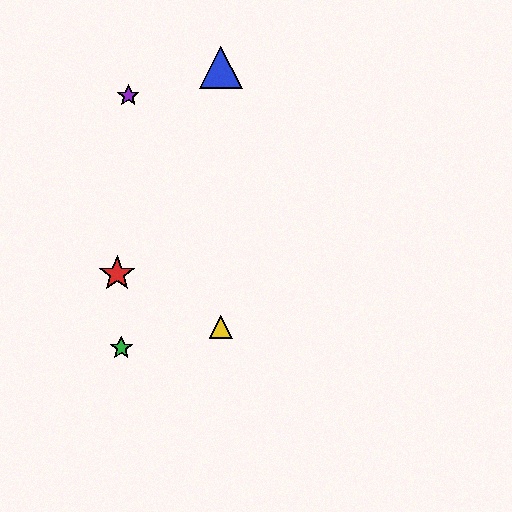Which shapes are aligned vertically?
The blue triangle, the yellow triangle are aligned vertically.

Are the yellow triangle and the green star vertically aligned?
No, the yellow triangle is at x≈221 and the green star is at x≈121.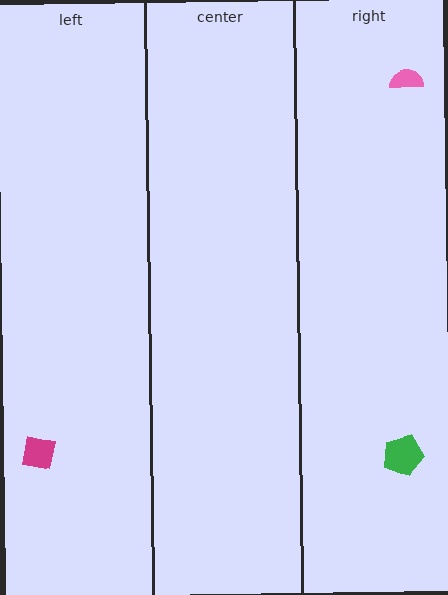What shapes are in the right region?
The pink semicircle, the green pentagon.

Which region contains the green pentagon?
The right region.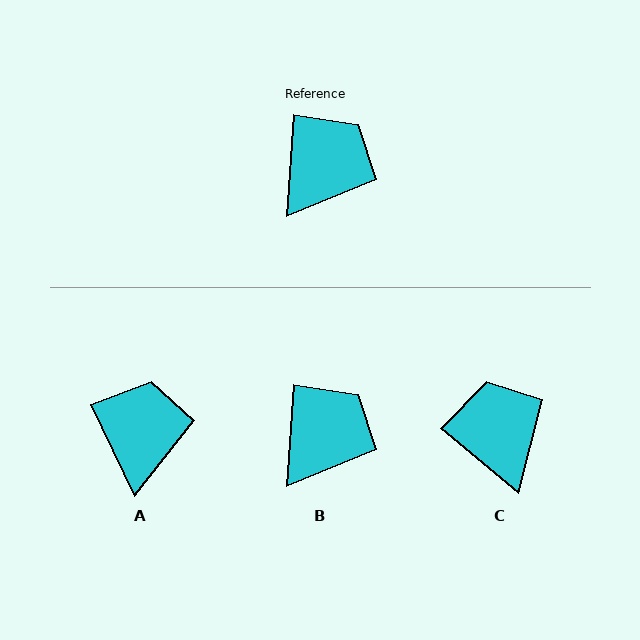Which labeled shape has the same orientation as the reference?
B.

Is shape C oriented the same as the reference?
No, it is off by about 54 degrees.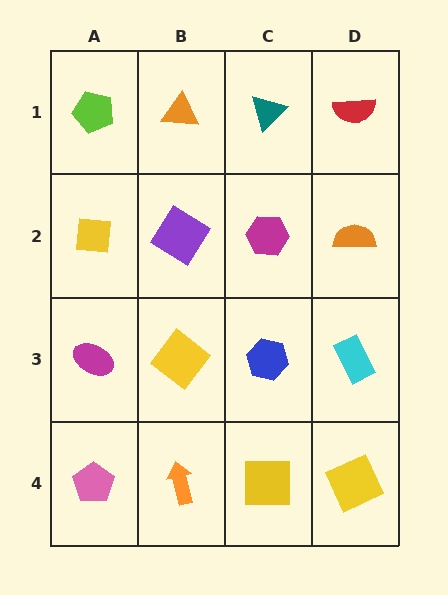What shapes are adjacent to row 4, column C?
A blue hexagon (row 3, column C), an orange arrow (row 4, column B), a yellow square (row 4, column D).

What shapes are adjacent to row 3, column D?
An orange semicircle (row 2, column D), a yellow square (row 4, column D), a blue hexagon (row 3, column C).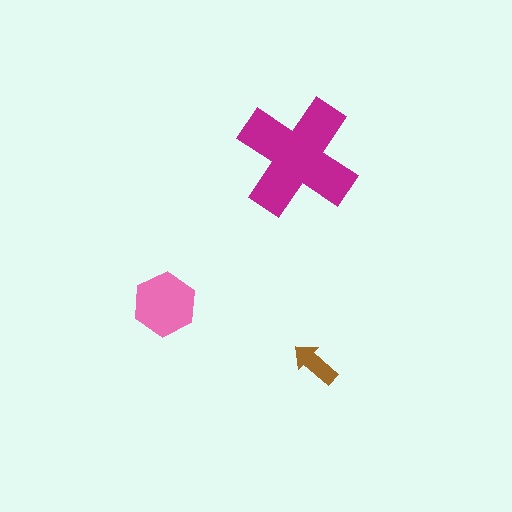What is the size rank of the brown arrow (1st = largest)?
3rd.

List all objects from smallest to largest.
The brown arrow, the pink hexagon, the magenta cross.